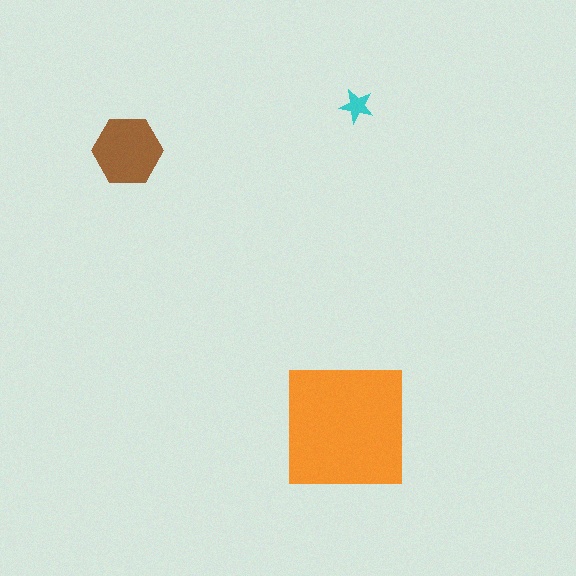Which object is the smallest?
The cyan star.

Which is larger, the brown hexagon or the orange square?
The orange square.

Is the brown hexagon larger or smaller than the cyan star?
Larger.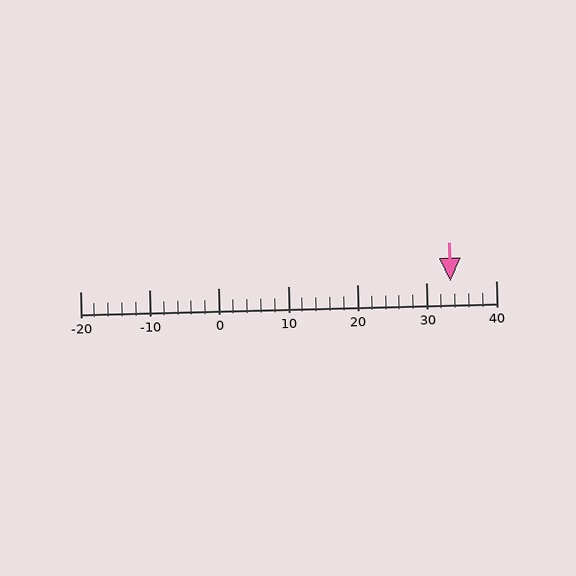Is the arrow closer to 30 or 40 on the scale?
The arrow is closer to 30.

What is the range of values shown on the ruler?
The ruler shows values from -20 to 40.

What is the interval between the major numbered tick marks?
The major tick marks are spaced 10 units apart.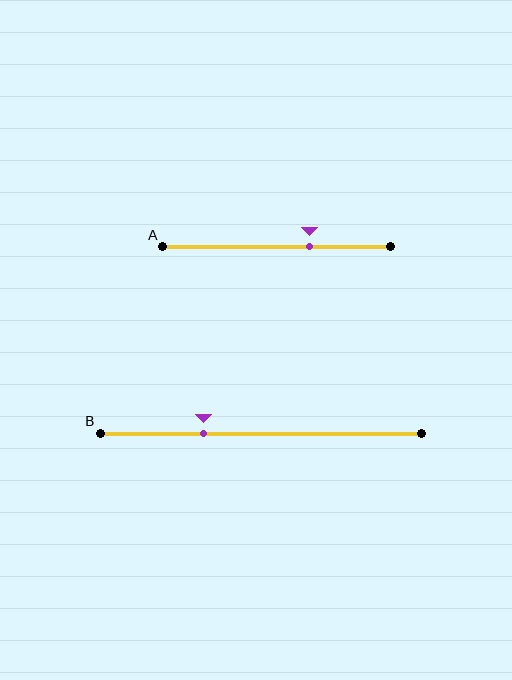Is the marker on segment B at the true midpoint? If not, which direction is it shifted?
No, the marker on segment B is shifted to the left by about 18% of the segment length.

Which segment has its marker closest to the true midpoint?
Segment A has its marker closest to the true midpoint.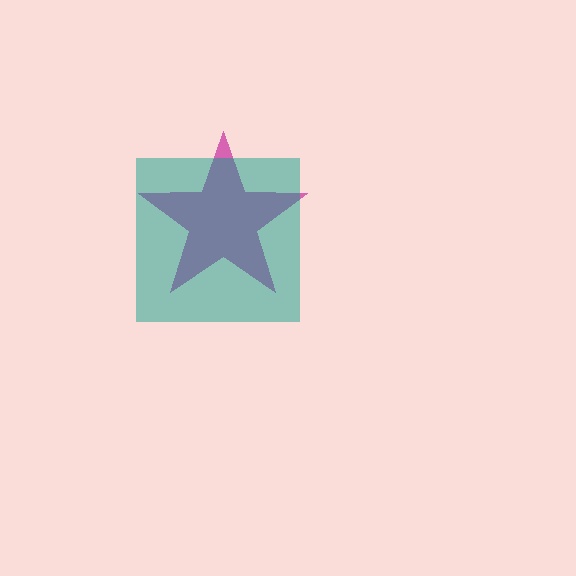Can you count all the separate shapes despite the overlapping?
Yes, there are 2 separate shapes.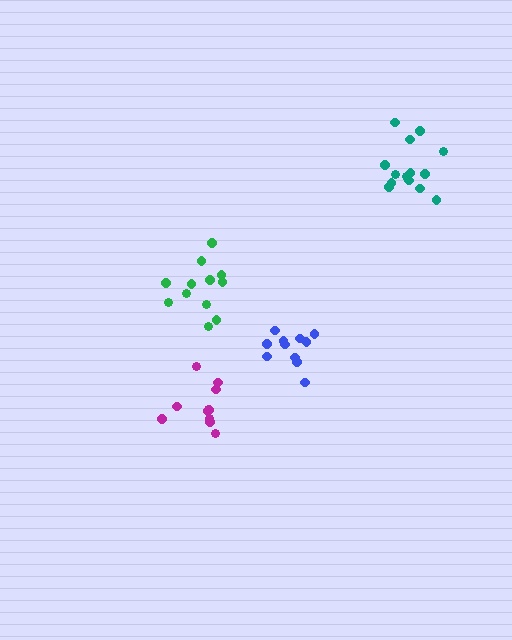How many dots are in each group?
Group 1: 11 dots, Group 2: 14 dots, Group 3: 11 dots, Group 4: 12 dots (48 total).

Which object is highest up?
The teal cluster is topmost.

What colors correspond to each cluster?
The clusters are colored: blue, teal, magenta, green.